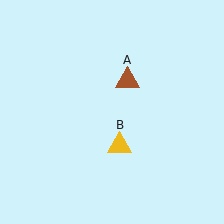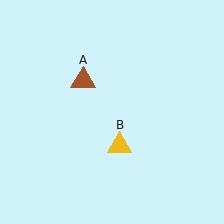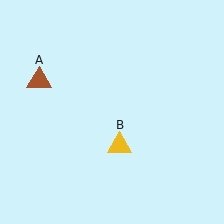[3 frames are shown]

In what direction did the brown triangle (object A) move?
The brown triangle (object A) moved left.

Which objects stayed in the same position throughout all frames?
Yellow triangle (object B) remained stationary.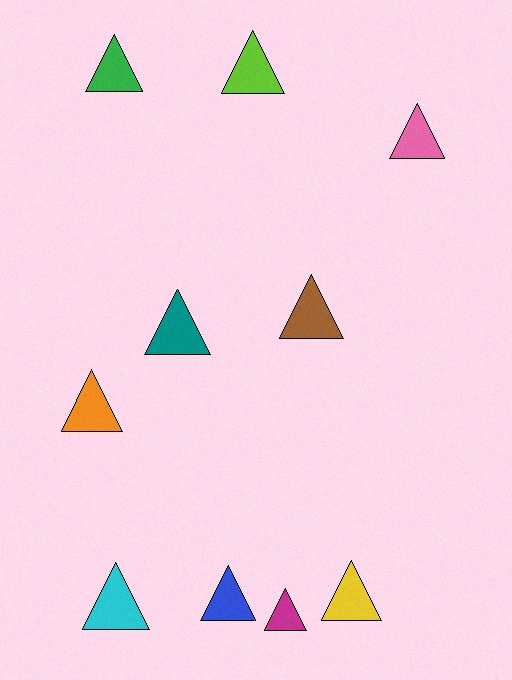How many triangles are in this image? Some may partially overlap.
There are 10 triangles.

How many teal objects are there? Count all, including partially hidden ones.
There is 1 teal object.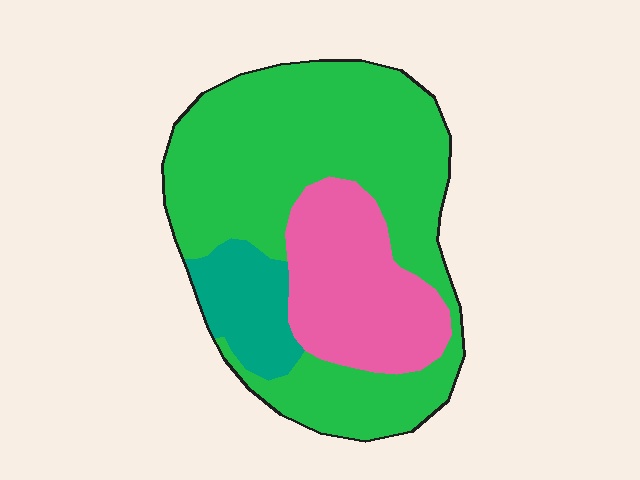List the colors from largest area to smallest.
From largest to smallest: green, pink, teal.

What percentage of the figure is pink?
Pink covers around 25% of the figure.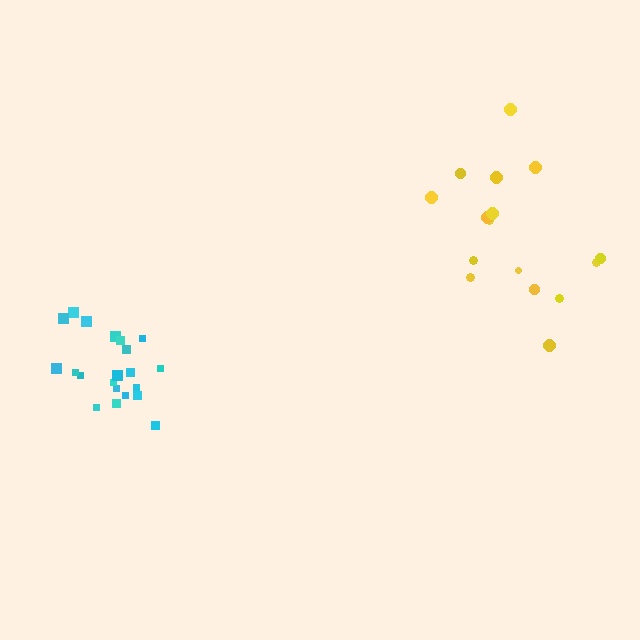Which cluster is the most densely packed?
Cyan.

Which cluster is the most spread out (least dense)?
Yellow.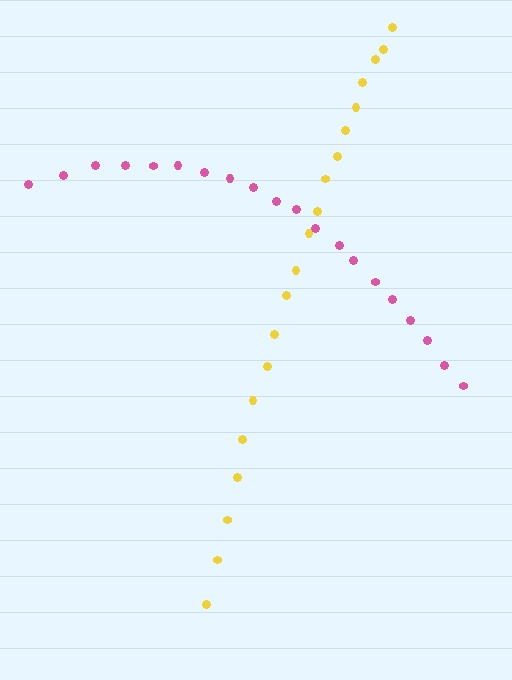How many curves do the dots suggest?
There are 2 distinct paths.